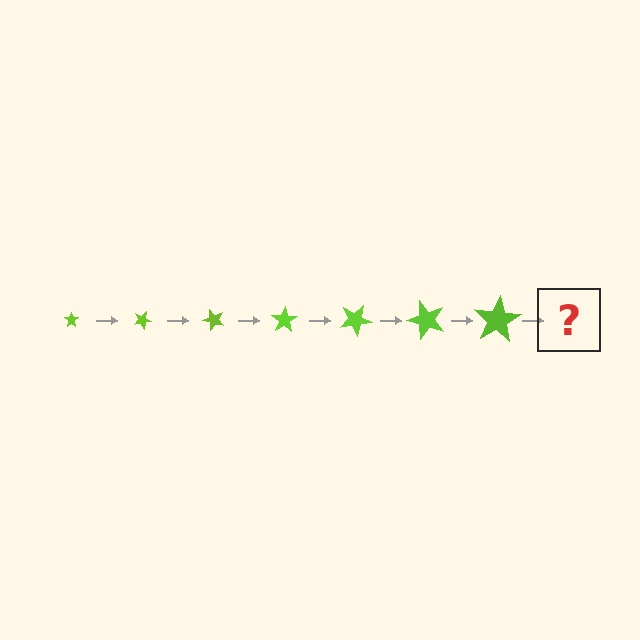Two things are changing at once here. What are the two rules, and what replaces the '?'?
The two rules are that the star grows larger each step and it rotates 25 degrees each step. The '?' should be a star, larger than the previous one and rotated 175 degrees from the start.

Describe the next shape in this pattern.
It should be a star, larger than the previous one and rotated 175 degrees from the start.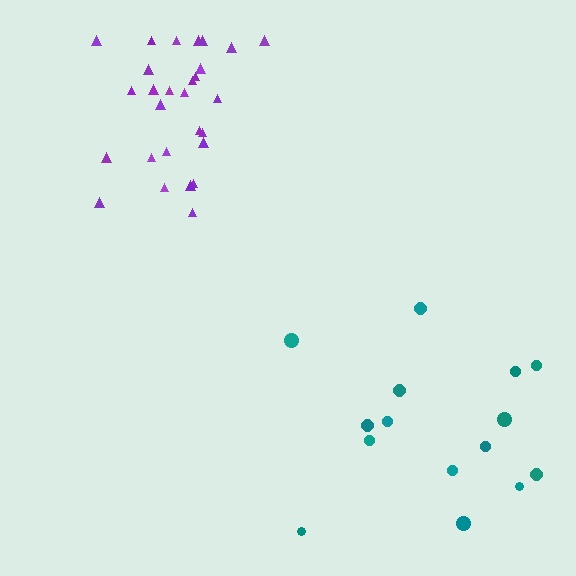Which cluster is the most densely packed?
Purple.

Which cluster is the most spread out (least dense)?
Teal.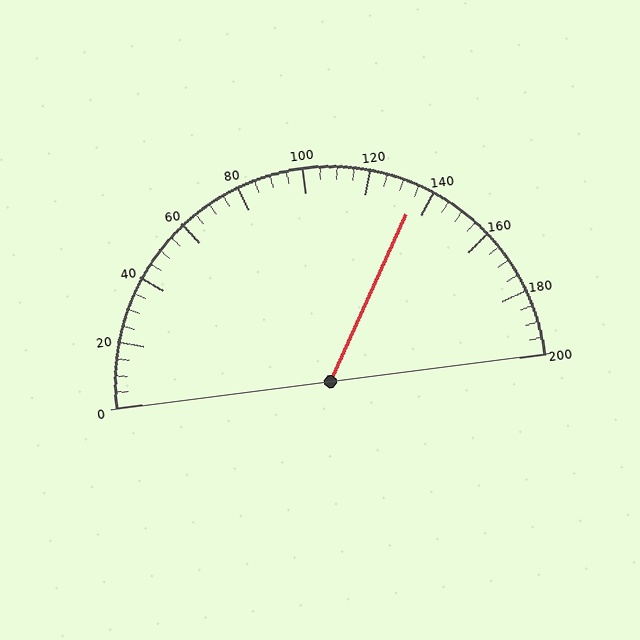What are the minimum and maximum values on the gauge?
The gauge ranges from 0 to 200.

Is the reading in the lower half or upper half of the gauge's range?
The reading is in the upper half of the range (0 to 200).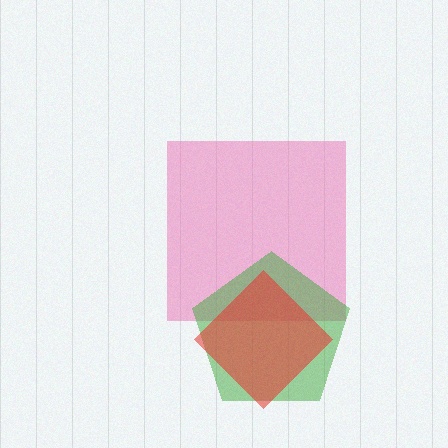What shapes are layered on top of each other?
The layered shapes are: a pink square, a green pentagon, a red diamond.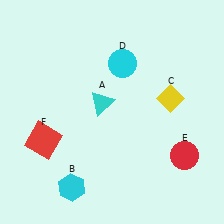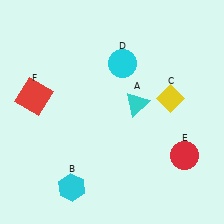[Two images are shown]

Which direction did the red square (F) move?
The red square (F) moved up.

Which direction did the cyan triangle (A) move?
The cyan triangle (A) moved right.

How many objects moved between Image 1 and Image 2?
2 objects moved between the two images.